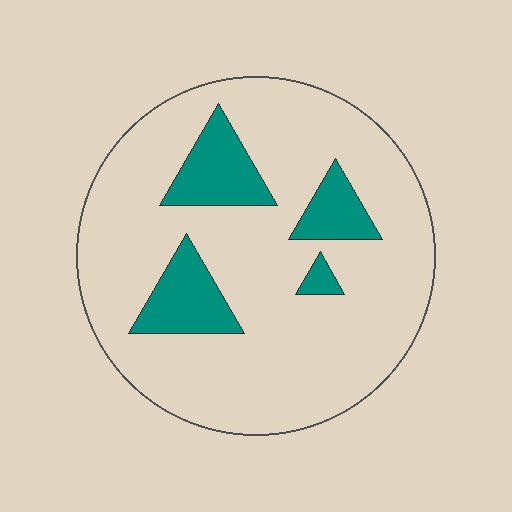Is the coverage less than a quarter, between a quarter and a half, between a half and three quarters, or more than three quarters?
Less than a quarter.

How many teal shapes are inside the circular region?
4.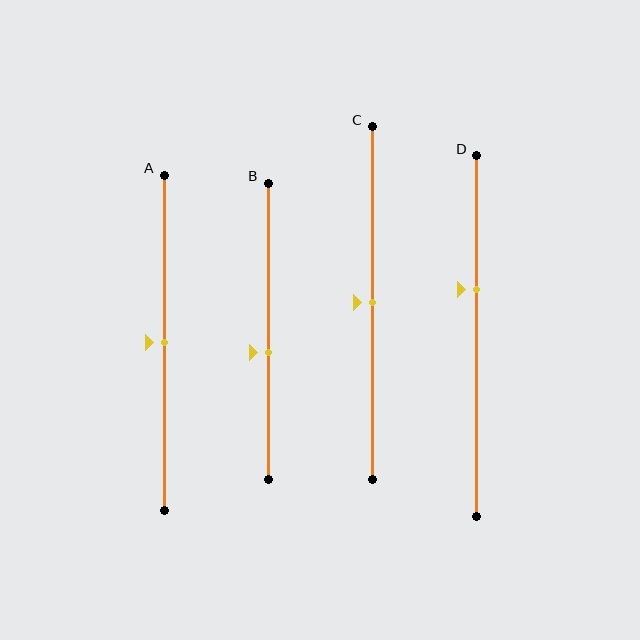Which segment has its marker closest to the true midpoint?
Segment A has its marker closest to the true midpoint.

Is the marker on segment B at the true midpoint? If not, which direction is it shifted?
No, the marker on segment B is shifted downward by about 7% of the segment length.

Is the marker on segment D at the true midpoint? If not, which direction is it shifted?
No, the marker on segment D is shifted upward by about 13% of the segment length.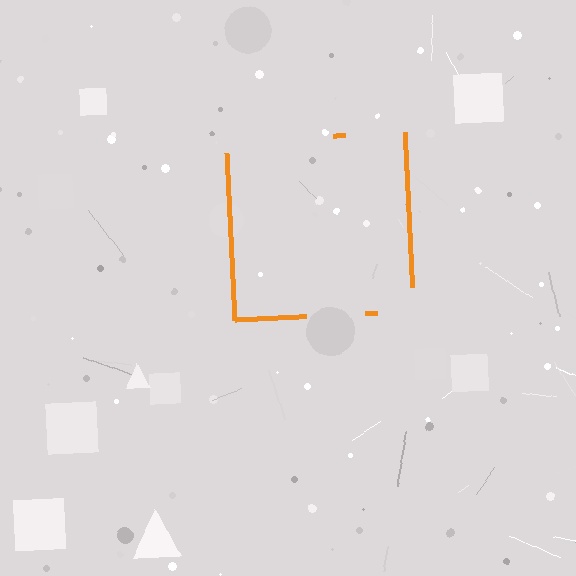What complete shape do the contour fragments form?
The contour fragments form a square.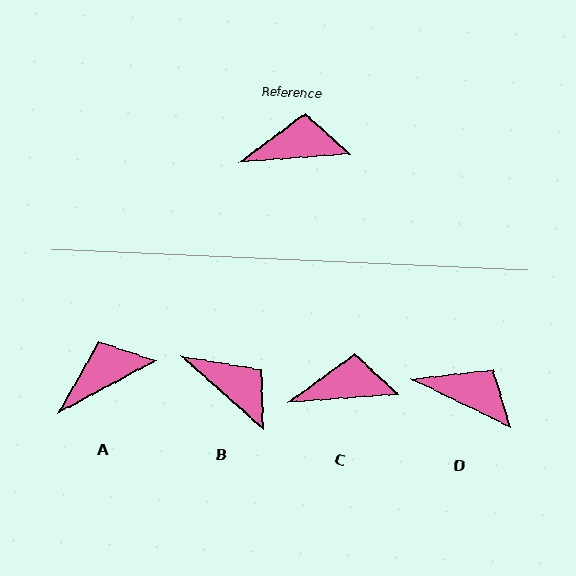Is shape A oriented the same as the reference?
No, it is off by about 23 degrees.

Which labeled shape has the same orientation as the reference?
C.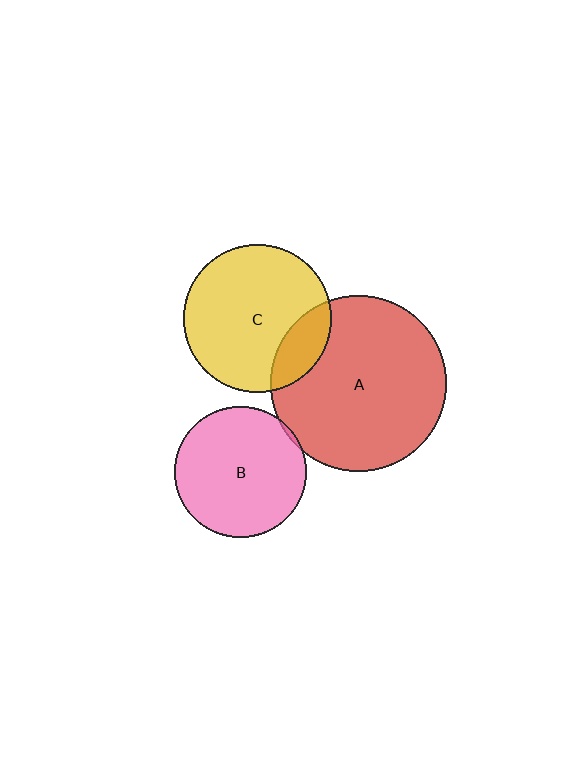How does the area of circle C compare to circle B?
Approximately 1.3 times.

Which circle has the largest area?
Circle A (red).